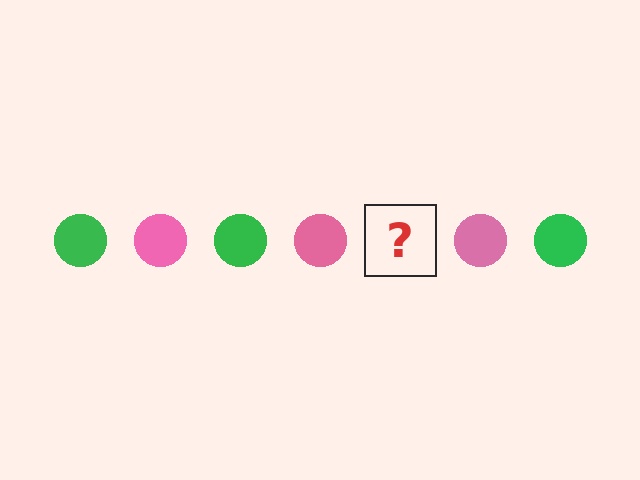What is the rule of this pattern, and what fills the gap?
The rule is that the pattern cycles through green, pink circles. The gap should be filled with a green circle.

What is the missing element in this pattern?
The missing element is a green circle.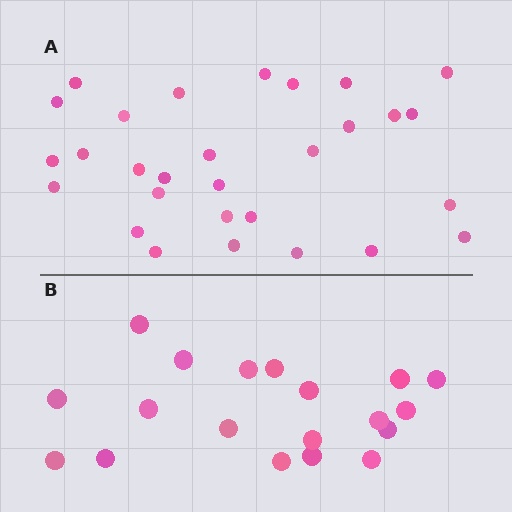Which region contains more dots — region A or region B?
Region A (the top region) has more dots.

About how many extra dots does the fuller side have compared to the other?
Region A has roughly 10 or so more dots than region B.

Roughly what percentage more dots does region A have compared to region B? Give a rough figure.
About 55% more.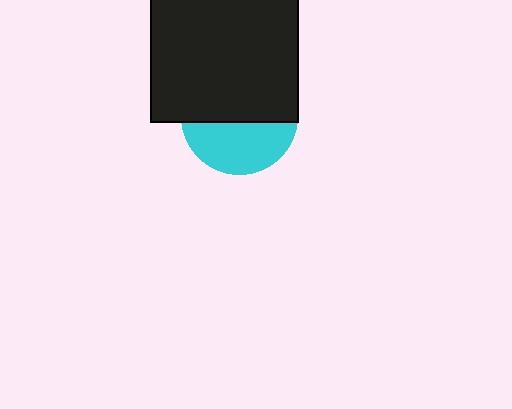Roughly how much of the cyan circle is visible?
A small part of it is visible (roughly 42%).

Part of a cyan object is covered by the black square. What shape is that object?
It is a circle.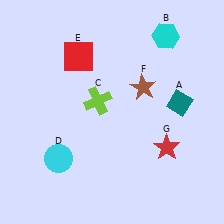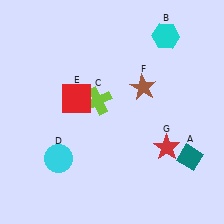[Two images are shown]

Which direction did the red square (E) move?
The red square (E) moved down.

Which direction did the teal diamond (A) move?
The teal diamond (A) moved down.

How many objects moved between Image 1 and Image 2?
2 objects moved between the two images.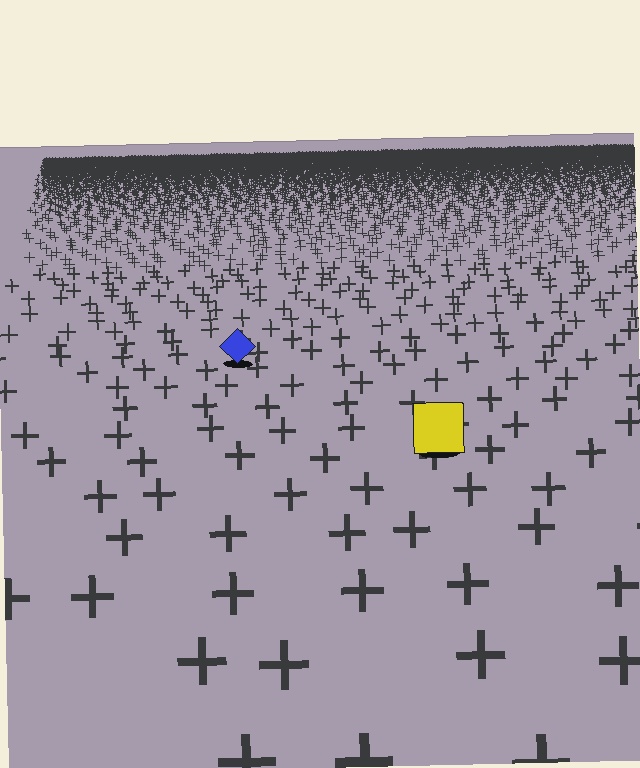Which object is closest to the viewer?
The yellow square is closest. The texture marks near it are larger and more spread out.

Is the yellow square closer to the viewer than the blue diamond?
Yes. The yellow square is closer — you can tell from the texture gradient: the ground texture is coarser near it.